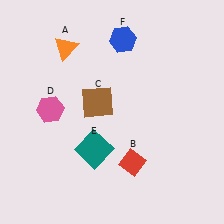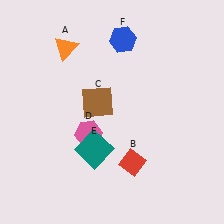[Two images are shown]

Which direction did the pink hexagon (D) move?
The pink hexagon (D) moved right.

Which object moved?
The pink hexagon (D) moved right.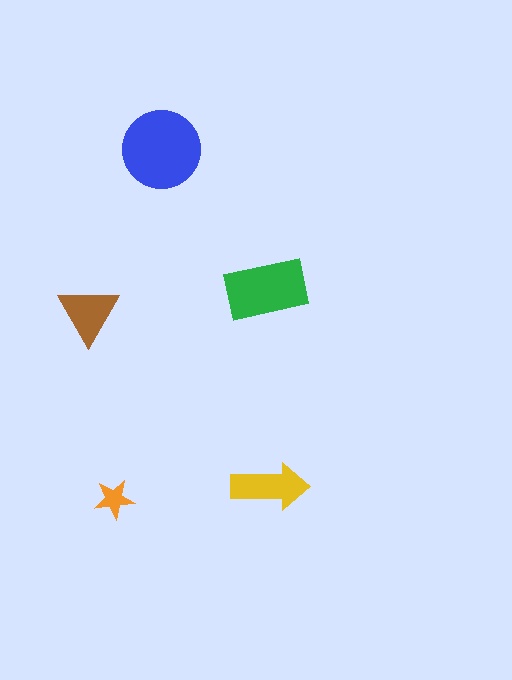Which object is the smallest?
The orange star.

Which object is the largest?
The blue circle.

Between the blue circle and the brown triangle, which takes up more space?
The blue circle.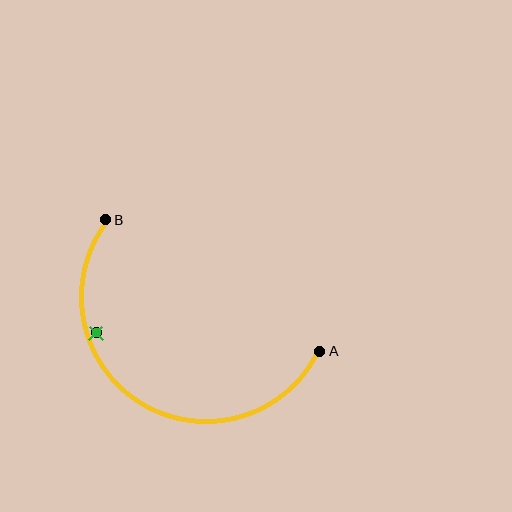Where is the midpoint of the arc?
The arc midpoint is the point on the curve farthest from the straight line joining A and B. It sits below that line.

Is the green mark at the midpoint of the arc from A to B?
No — the green mark does not lie on the arc at all. It sits slightly inside the curve.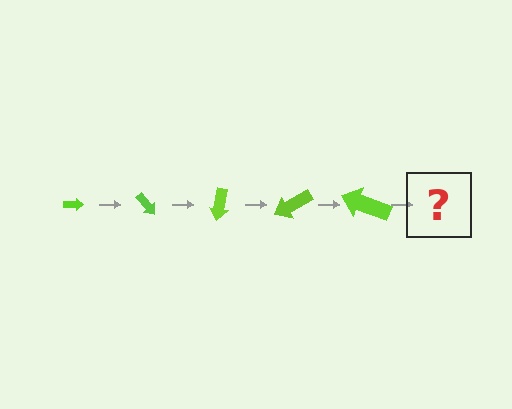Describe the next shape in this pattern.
It should be an arrow, larger than the previous one and rotated 250 degrees from the start.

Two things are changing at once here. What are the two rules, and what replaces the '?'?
The two rules are that the arrow grows larger each step and it rotates 50 degrees each step. The '?' should be an arrow, larger than the previous one and rotated 250 degrees from the start.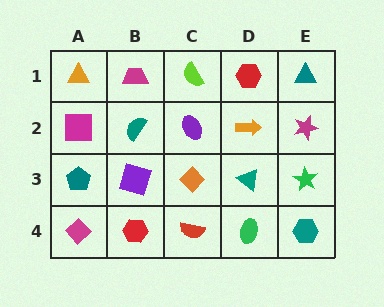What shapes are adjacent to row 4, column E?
A green star (row 3, column E), a green ellipse (row 4, column D).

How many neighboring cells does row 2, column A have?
3.